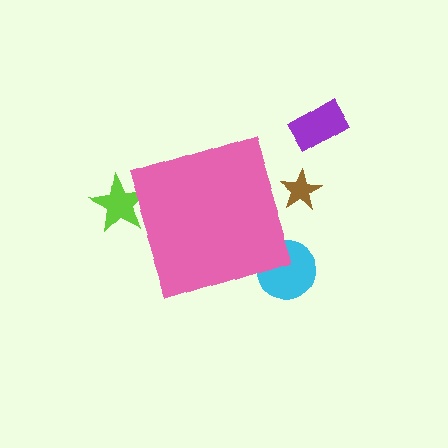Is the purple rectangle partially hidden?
No, the purple rectangle is fully visible.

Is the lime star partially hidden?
Yes, the lime star is partially hidden behind the pink diamond.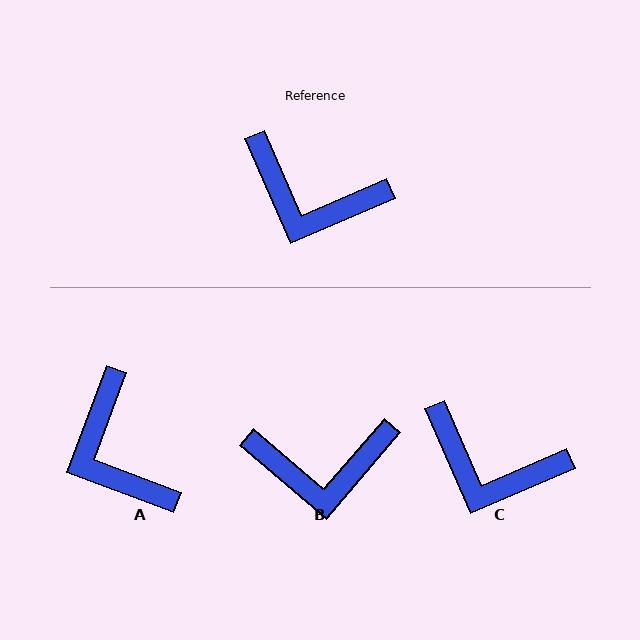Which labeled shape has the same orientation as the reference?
C.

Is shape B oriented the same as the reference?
No, it is off by about 26 degrees.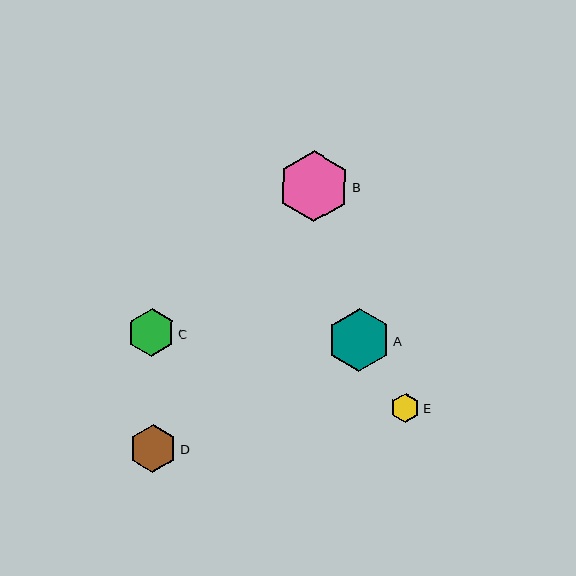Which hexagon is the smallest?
Hexagon E is the smallest with a size of approximately 29 pixels.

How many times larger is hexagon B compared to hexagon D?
Hexagon B is approximately 1.5 times the size of hexagon D.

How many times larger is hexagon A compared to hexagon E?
Hexagon A is approximately 2.2 times the size of hexagon E.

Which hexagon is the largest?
Hexagon B is the largest with a size of approximately 71 pixels.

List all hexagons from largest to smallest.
From largest to smallest: B, A, C, D, E.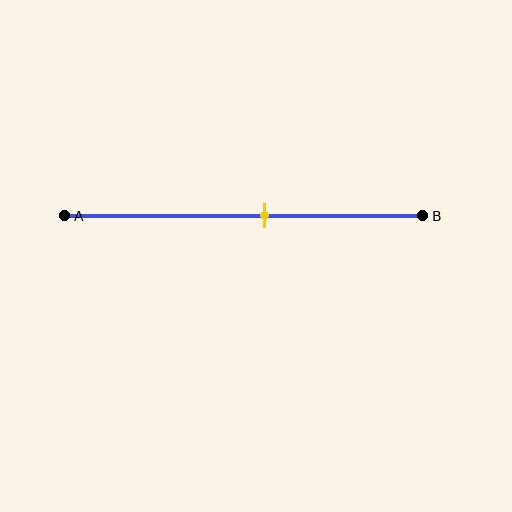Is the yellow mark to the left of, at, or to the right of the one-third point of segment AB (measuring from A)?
The yellow mark is to the right of the one-third point of segment AB.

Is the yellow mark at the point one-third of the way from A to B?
No, the mark is at about 55% from A, not at the 33% one-third point.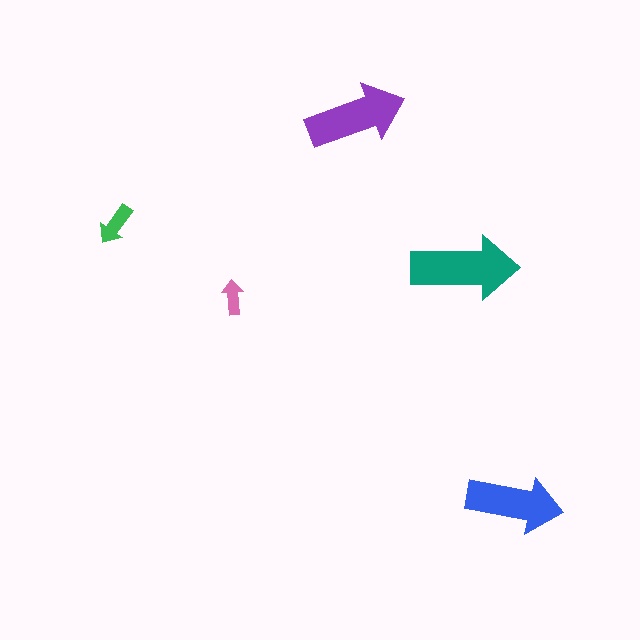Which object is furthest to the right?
The blue arrow is rightmost.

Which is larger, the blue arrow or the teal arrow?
The teal one.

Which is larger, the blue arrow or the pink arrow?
The blue one.